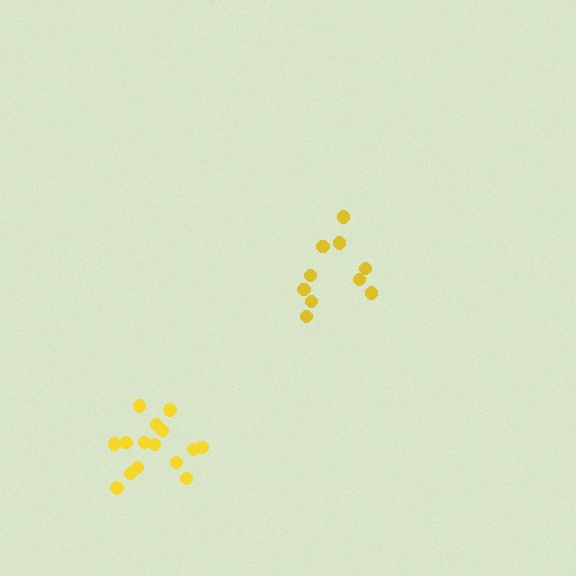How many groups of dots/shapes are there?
There are 2 groups.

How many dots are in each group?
Group 1: 15 dots, Group 2: 10 dots (25 total).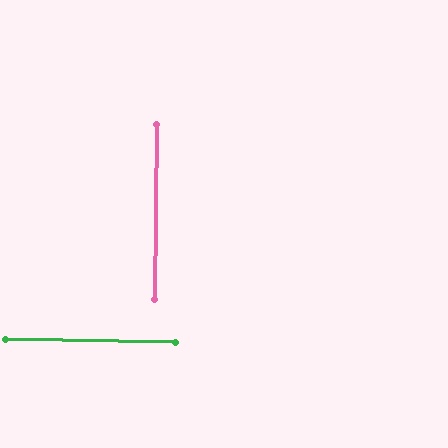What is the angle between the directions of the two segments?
Approximately 90 degrees.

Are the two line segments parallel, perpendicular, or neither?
Perpendicular — they meet at approximately 90°.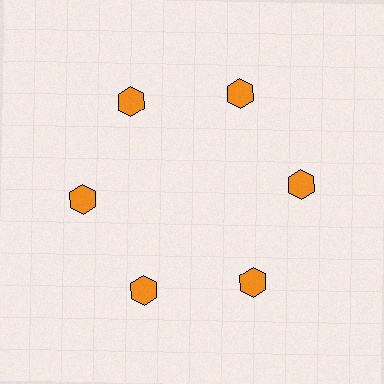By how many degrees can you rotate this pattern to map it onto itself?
The pattern maps onto itself every 60 degrees of rotation.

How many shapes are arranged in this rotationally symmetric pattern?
There are 6 shapes, arranged in 6 groups of 1.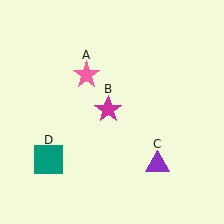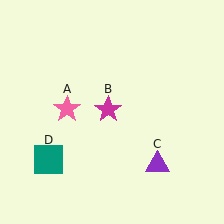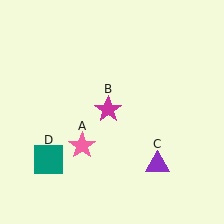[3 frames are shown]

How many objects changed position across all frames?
1 object changed position: pink star (object A).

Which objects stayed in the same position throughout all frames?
Magenta star (object B) and purple triangle (object C) and teal square (object D) remained stationary.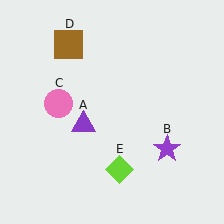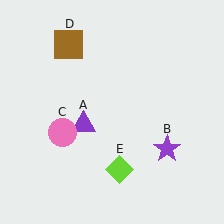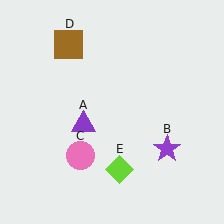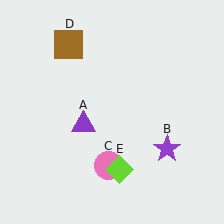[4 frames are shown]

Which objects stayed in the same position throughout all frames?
Purple triangle (object A) and purple star (object B) and brown square (object D) and lime diamond (object E) remained stationary.